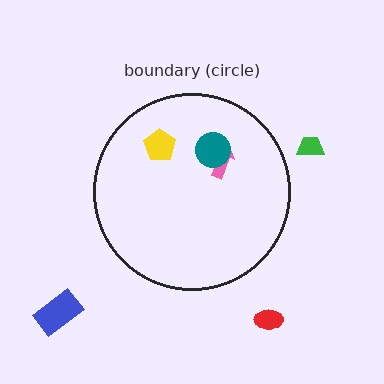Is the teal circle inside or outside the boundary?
Inside.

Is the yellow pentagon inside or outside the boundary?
Inside.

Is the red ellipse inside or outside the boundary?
Outside.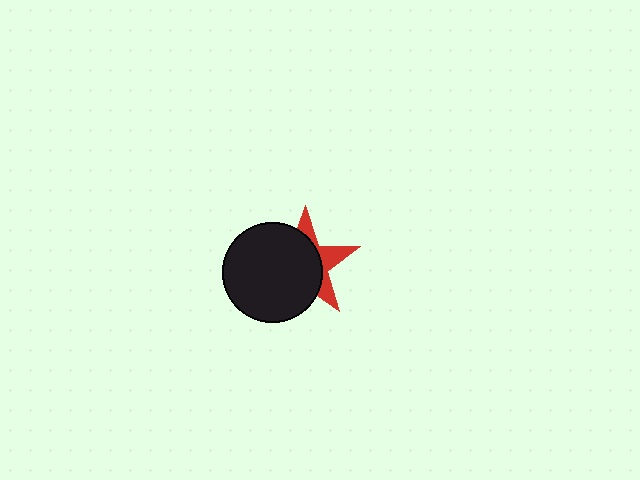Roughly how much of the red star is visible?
A small part of it is visible (roughly 33%).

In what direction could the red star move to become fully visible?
The red star could move right. That would shift it out from behind the black circle entirely.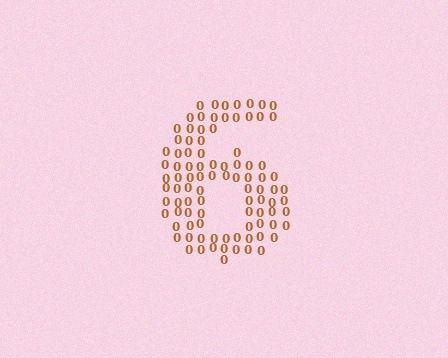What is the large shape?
The large shape is the digit 6.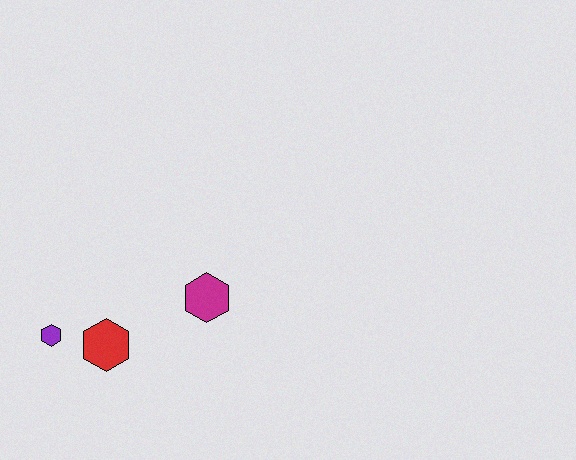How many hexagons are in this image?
There are 3 hexagons.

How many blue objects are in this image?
There are no blue objects.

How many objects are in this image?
There are 3 objects.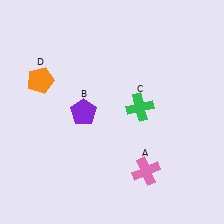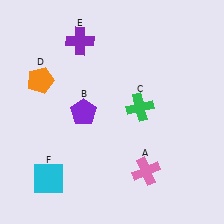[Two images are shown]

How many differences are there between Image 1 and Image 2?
There are 2 differences between the two images.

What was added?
A purple cross (E), a cyan square (F) were added in Image 2.